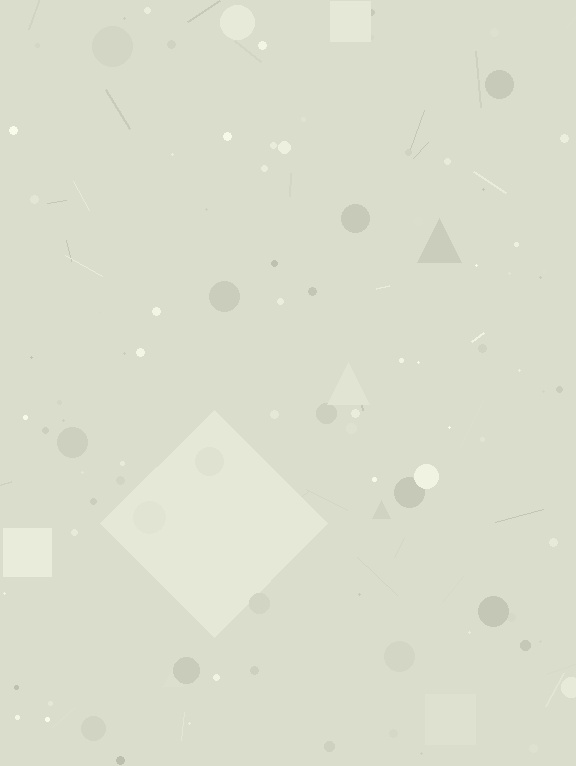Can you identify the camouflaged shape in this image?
The camouflaged shape is a diamond.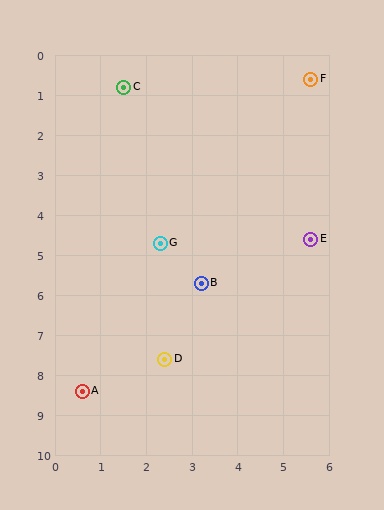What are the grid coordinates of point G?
Point G is at approximately (2.3, 4.7).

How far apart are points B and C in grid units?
Points B and C are about 5.2 grid units apart.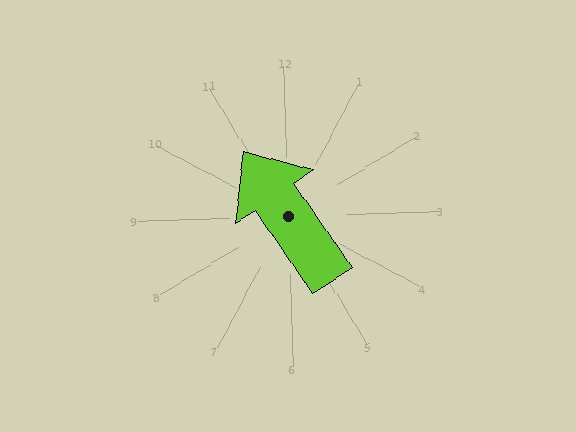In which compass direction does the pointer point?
Northwest.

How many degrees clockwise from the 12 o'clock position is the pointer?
Approximately 327 degrees.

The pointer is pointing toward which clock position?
Roughly 11 o'clock.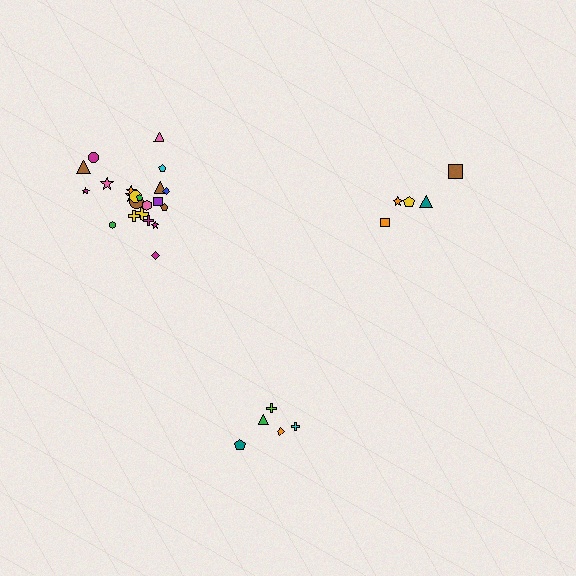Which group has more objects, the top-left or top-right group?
The top-left group.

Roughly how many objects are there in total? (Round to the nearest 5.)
Roughly 30 objects in total.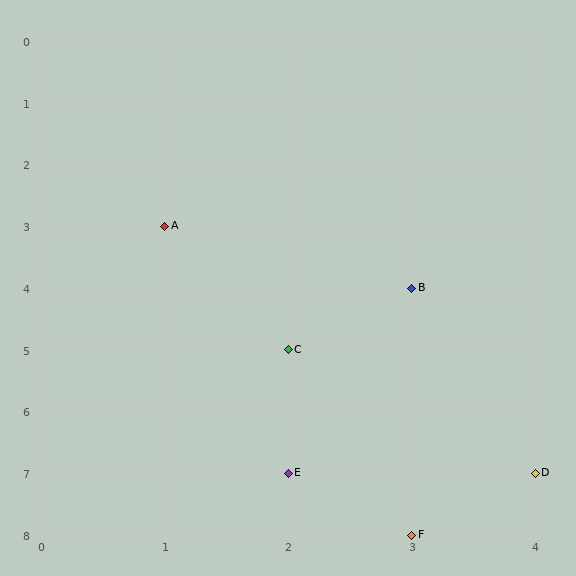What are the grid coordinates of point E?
Point E is at grid coordinates (2, 7).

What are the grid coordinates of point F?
Point F is at grid coordinates (3, 8).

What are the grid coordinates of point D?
Point D is at grid coordinates (4, 7).